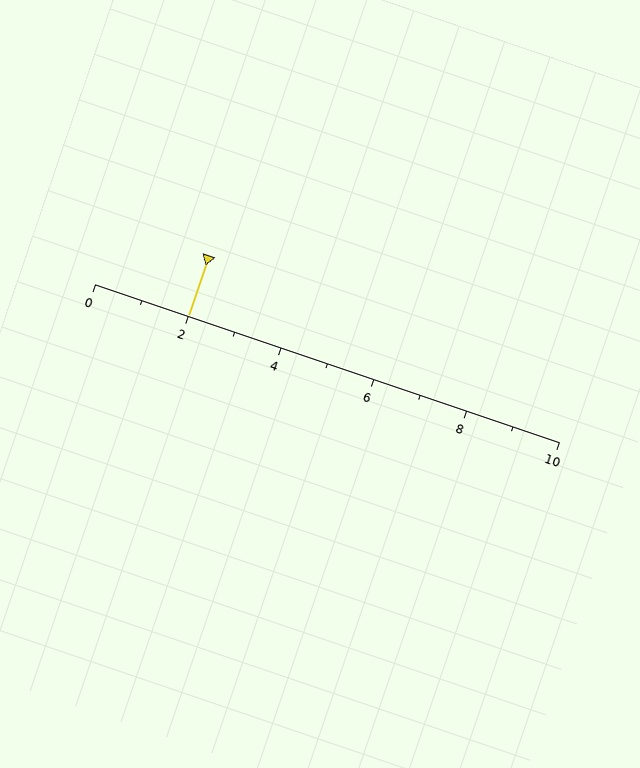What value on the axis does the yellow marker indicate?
The marker indicates approximately 2.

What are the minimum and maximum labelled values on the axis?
The axis runs from 0 to 10.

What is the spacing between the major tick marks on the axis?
The major ticks are spaced 2 apart.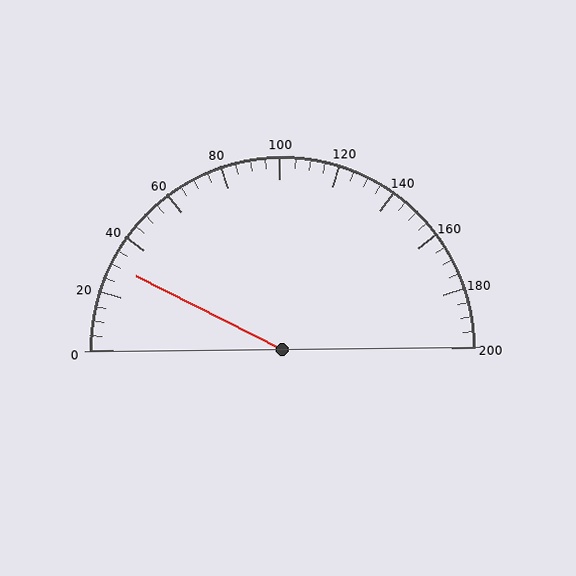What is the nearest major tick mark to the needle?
The nearest major tick mark is 40.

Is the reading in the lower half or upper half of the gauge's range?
The reading is in the lower half of the range (0 to 200).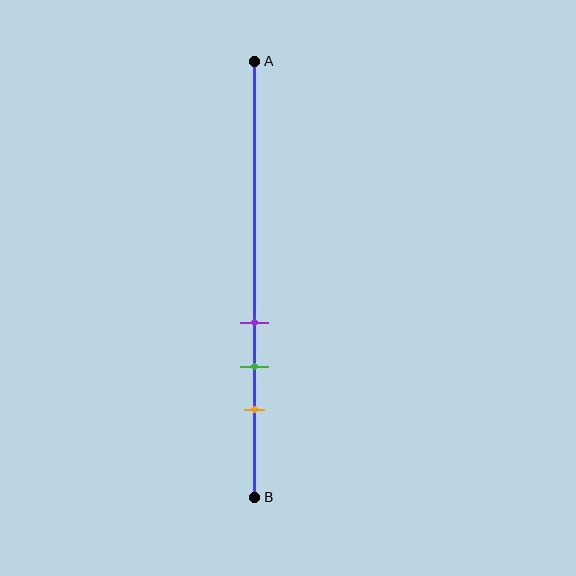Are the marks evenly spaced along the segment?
Yes, the marks are approximately evenly spaced.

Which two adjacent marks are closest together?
The purple and green marks are the closest adjacent pair.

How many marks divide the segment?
There are 3 marks dividing the segment.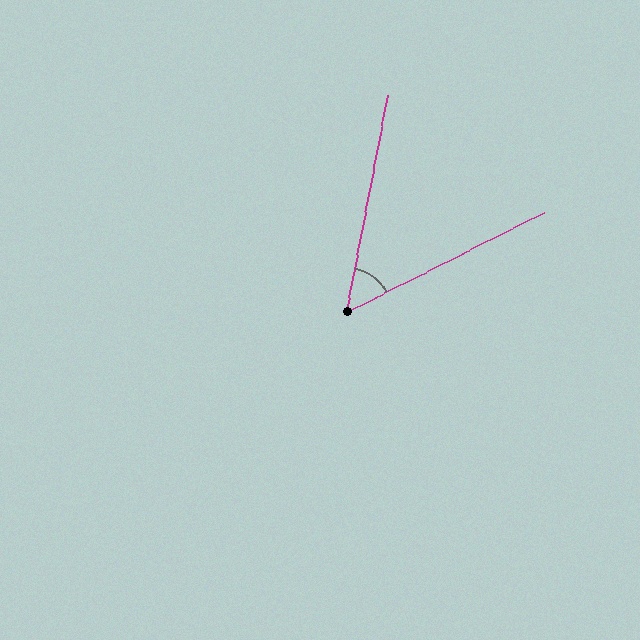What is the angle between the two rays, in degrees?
Approximately 52 degrees.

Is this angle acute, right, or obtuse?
It is acute.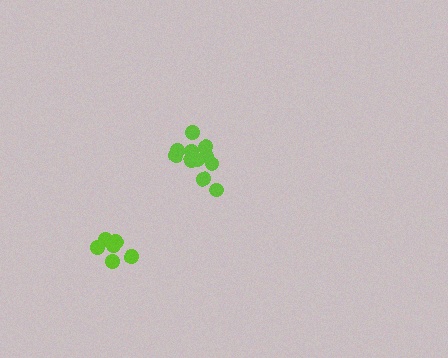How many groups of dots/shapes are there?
There are 2 groups.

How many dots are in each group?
Group 1: 6 dots, Group 2: 11 dots (17 total).